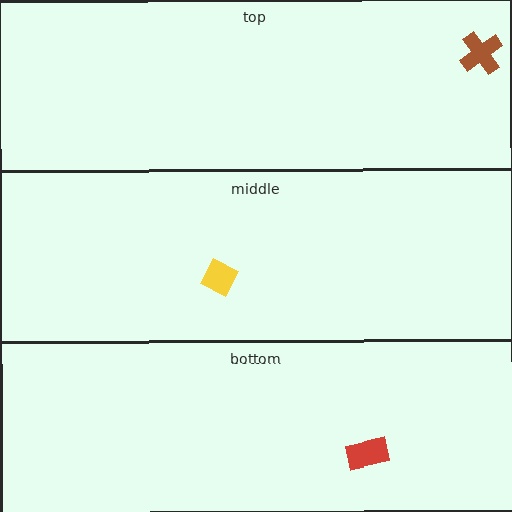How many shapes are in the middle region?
1.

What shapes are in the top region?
The brown cross.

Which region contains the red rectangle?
The bottom region.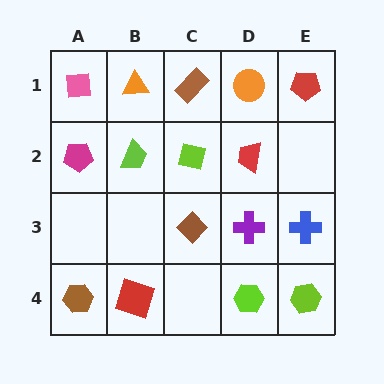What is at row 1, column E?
A red pentagon.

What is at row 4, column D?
A lime hexagon.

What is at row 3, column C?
A brown diamond.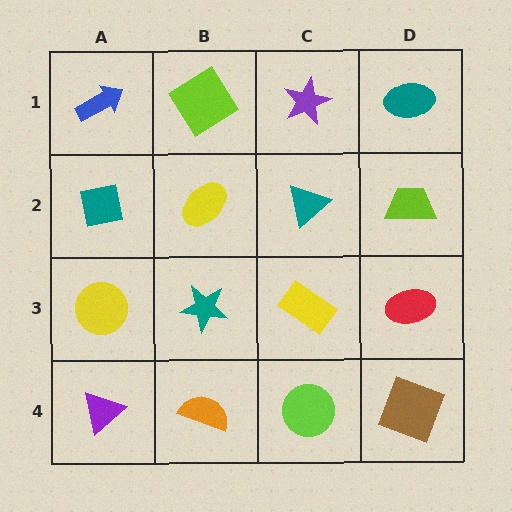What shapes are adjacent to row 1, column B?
A yellow ellipse (row 2, column B), a blue arrow (row 1, column A), a purple star (row 1, column C).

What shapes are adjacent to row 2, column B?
A lime diamond (row 1, column B), a teal star (row 3, column B), a teal square (row 2, column A), a teal triangle (row 2, column C).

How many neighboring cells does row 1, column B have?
3.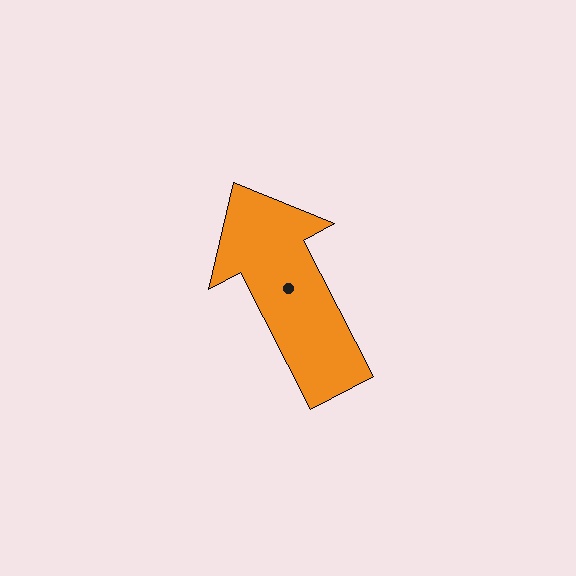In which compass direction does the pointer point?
Northwest.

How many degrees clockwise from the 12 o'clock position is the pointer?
Approximately 333 degrees.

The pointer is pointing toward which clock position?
Roughly 11 o'clock.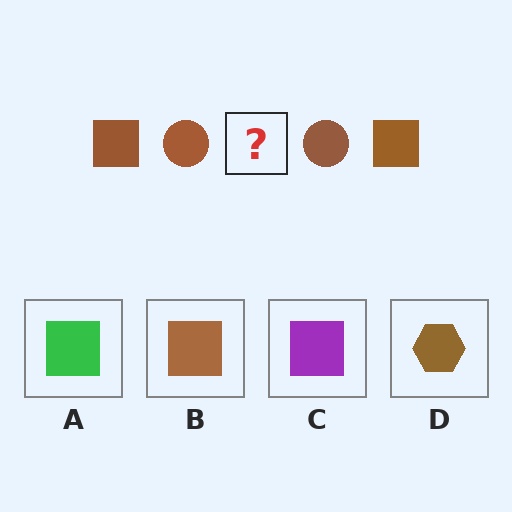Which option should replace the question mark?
Option B.